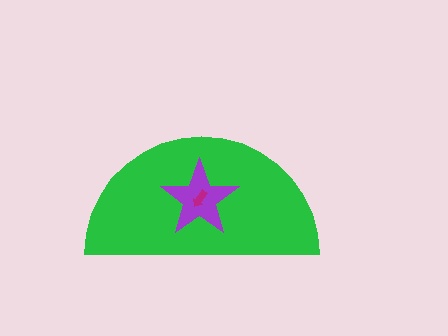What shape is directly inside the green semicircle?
The purple star.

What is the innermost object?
The magenta arrow.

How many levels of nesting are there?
3.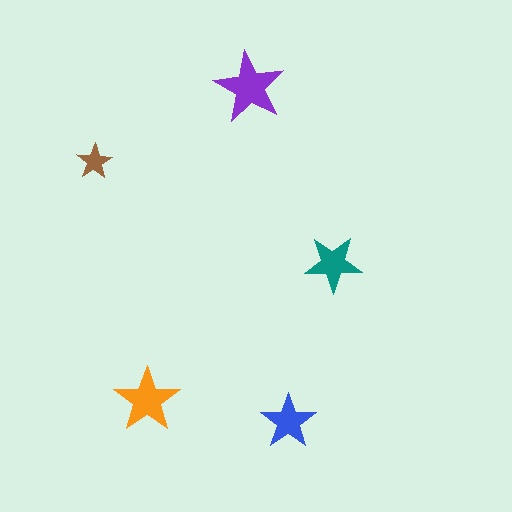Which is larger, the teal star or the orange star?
The orange one.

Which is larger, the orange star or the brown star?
The orange one.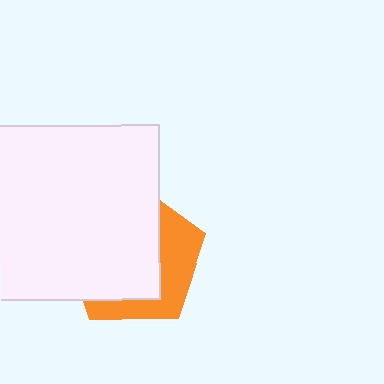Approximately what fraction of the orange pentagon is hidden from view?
Roughly 64% of the orange pentagon is hidden behind the white square.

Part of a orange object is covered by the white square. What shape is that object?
It is a pentagon.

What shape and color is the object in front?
The object in front is a white square.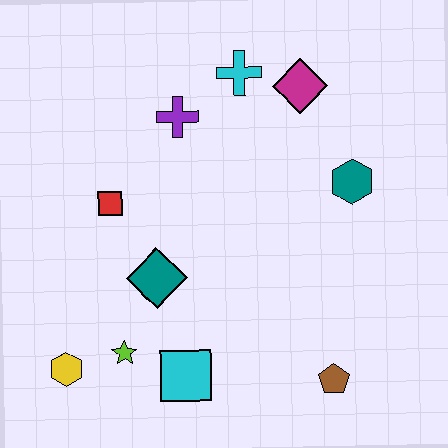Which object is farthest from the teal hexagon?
The yellow hexagon is farthest from the teal hexagon.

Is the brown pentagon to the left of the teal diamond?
No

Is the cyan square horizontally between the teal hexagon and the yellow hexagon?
Yes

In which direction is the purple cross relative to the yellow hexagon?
The purple cross is above the yellow hexagon.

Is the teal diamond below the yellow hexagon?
No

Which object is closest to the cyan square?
The lime star is closest to the cyan square.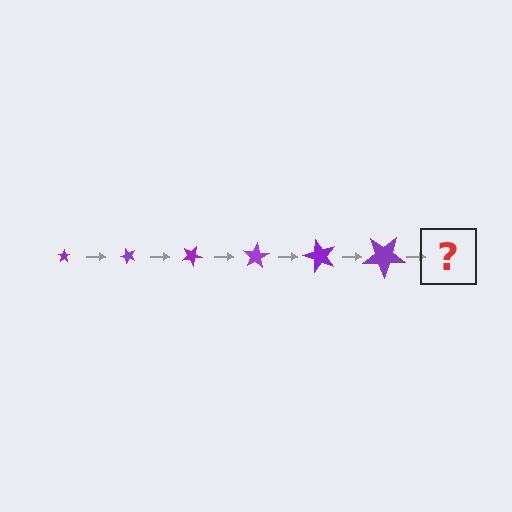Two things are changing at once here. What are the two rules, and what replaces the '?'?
The two rules are that the star grows larger each step and it rotates 50 degrees each step. The '?' should be a star, larger than the previous one and rotated 300 degrees from the start.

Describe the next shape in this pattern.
It should be a star, larger than the previous one and rotated 300 degrees from the start.